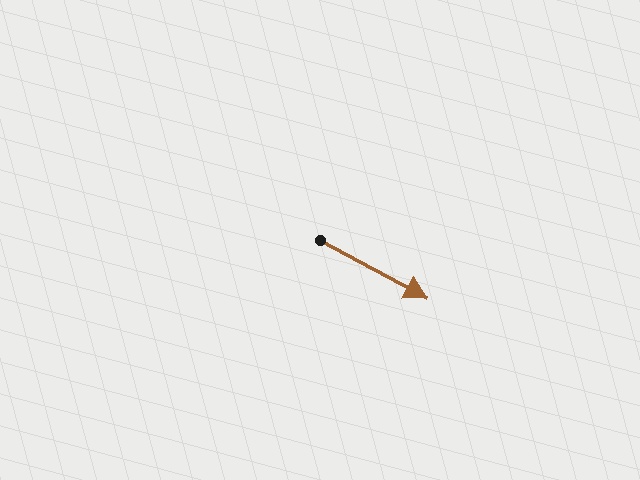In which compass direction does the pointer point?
Southeast.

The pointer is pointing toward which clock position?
Roughly 4 o'clock.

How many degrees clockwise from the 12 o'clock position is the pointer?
Approximately 118 degrees.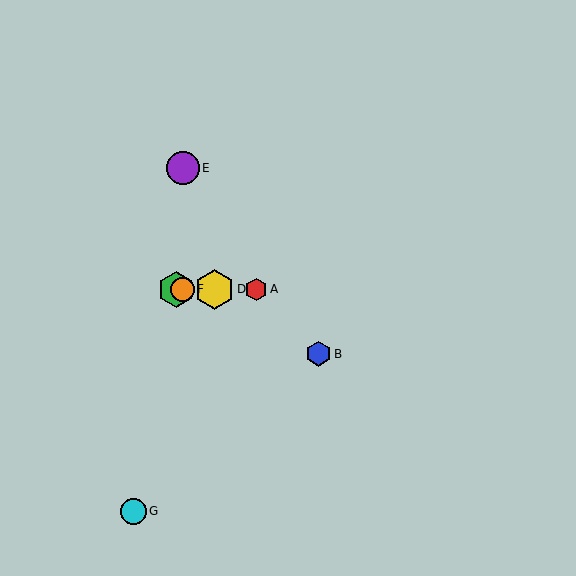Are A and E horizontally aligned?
No, A is at y≈289 and E is at y≈168.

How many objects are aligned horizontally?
4 objects (A, C, D, F) are aligned horizontally.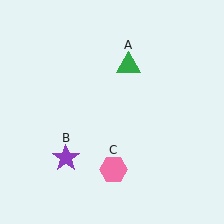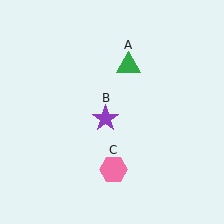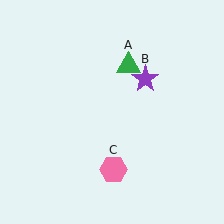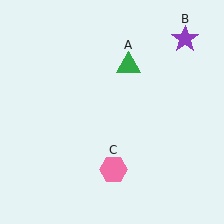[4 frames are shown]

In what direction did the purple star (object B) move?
The purple star (object B) moved up and to the right.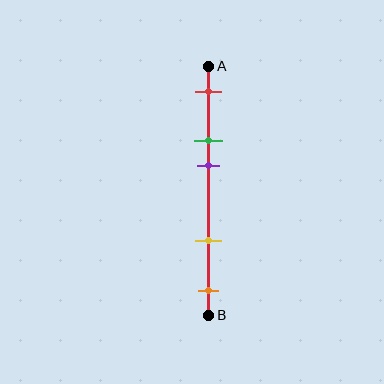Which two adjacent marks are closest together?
The green and purple marks are the closest adjacent pair.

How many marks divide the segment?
There are 5 marks dividing the segment.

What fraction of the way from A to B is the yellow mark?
The yellow mark is approximately 70% (0.7) of the way from A to B.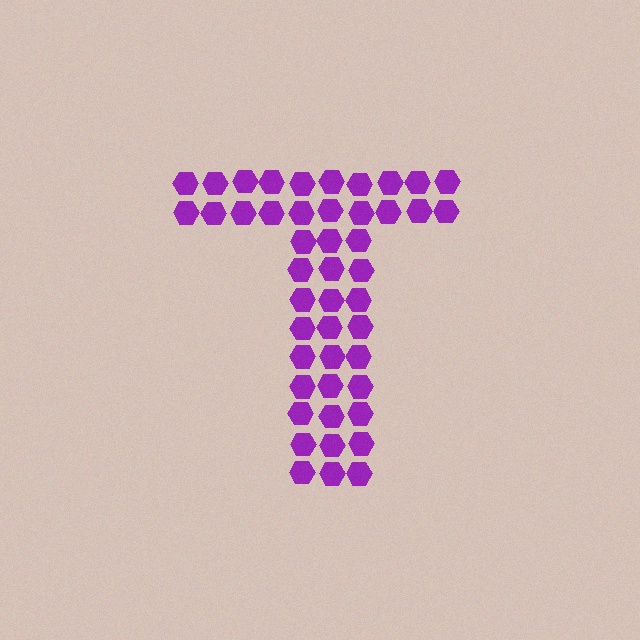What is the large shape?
The large shape is the letter T.